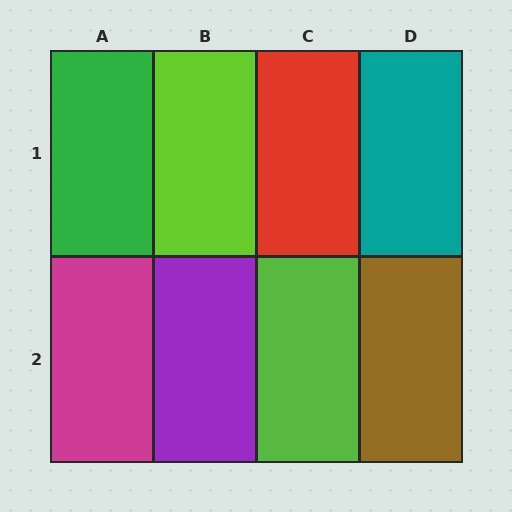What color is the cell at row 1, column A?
Green.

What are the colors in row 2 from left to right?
Magenta, purple, lime, brown.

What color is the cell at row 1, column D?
Teal.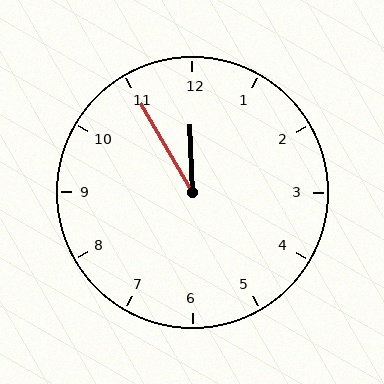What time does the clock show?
11:55.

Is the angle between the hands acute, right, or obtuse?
It is acute.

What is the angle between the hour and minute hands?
Approximately 28 degrees.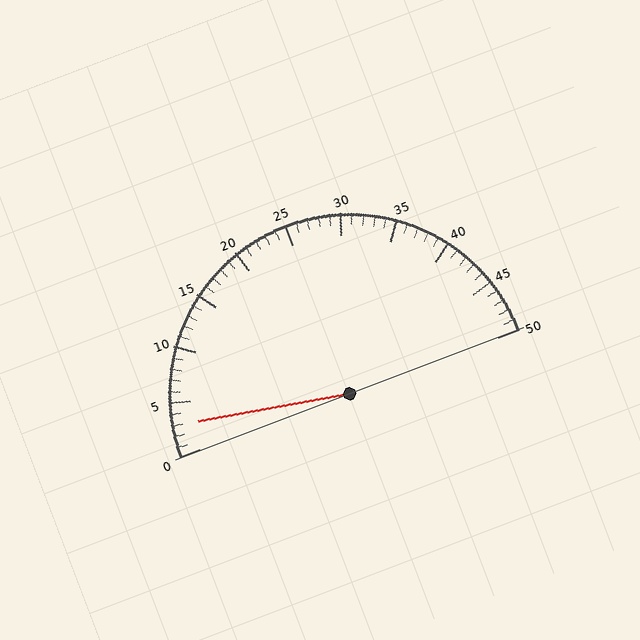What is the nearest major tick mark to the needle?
The nearest major tick mark is 5.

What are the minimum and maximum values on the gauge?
The gauge ranges from 0 to 50.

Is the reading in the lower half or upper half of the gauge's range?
The reading is in the lower half of the range (0 to 50).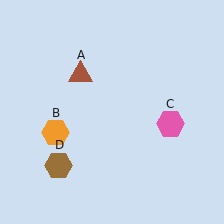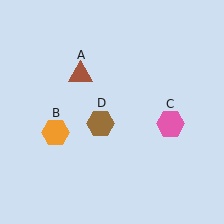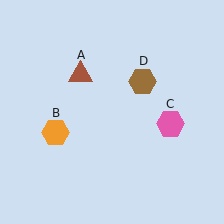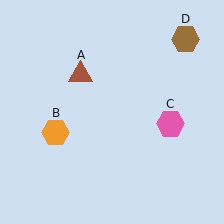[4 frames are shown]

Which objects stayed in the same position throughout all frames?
Brown triangle (object A) and orange hexagon (object B) and pink hexagon (object C) remained stationary.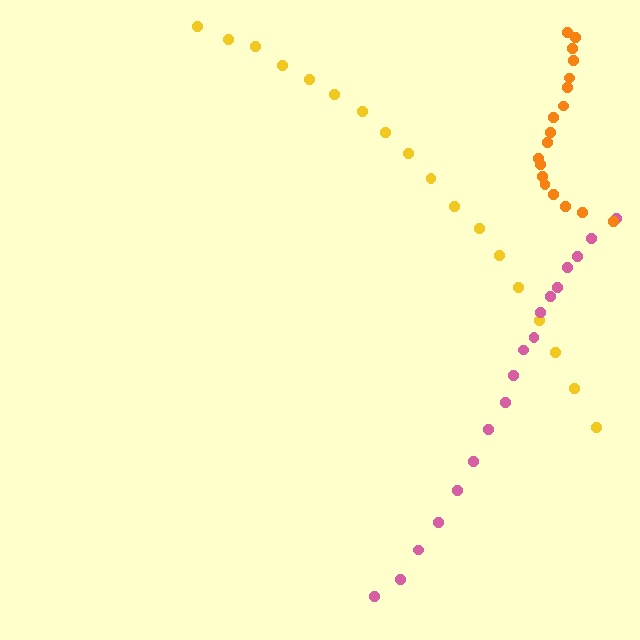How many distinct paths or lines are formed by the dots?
There are 3 distinct paths.